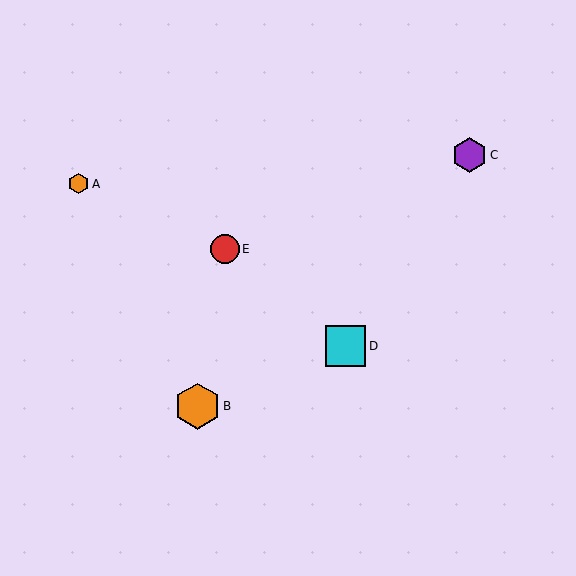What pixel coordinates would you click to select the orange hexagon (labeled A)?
Click at (79, 184) to select the orange hexagon A.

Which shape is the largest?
The orange hexagon (labeled B) is the largest.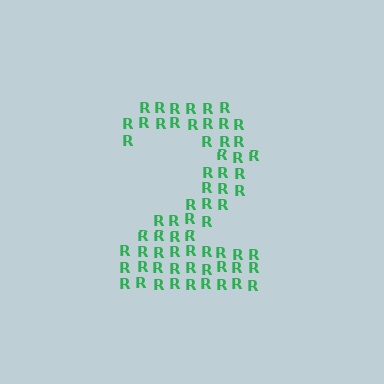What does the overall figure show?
The overall figure shows the digit 2.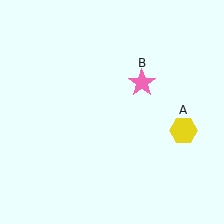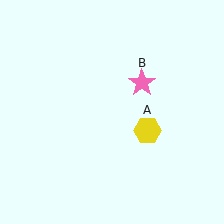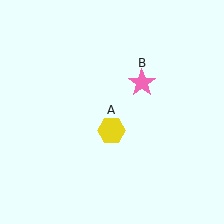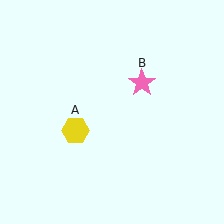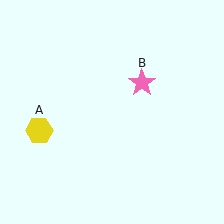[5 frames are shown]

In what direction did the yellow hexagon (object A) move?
The yellow hexagon (object A) moved left.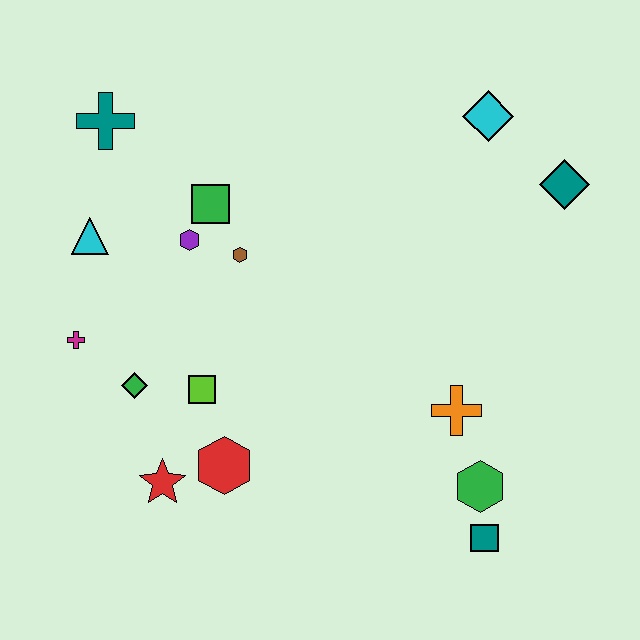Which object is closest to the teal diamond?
The cyan diamond is closest to the teal diamond.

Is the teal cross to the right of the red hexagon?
No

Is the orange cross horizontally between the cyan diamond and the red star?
Yes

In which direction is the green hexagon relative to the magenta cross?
The green hexagon is to the right of the magenta cross.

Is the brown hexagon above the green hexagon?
Yes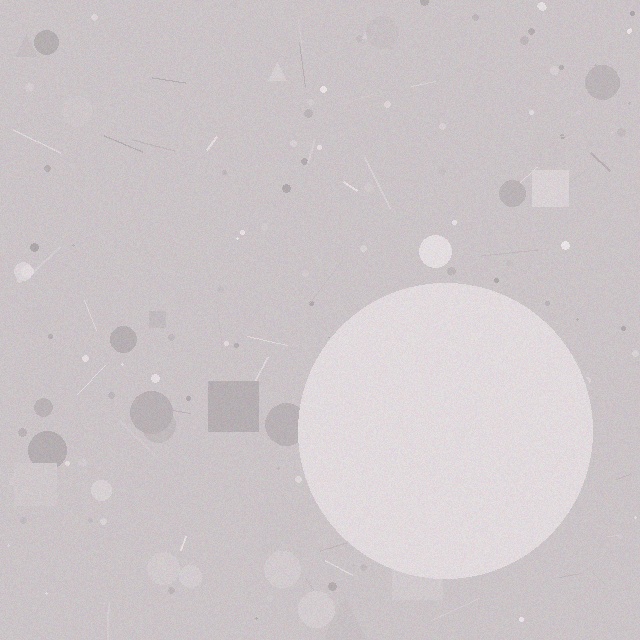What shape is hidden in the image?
A circle is hidden in the image.